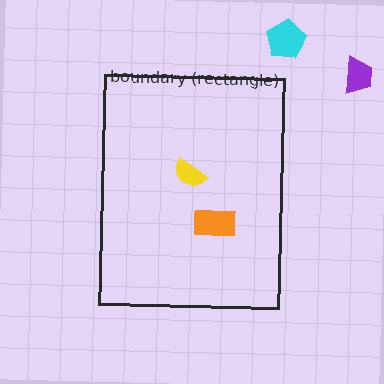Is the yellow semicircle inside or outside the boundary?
Inside.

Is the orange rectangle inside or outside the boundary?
Inside.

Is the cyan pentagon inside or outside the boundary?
Outside.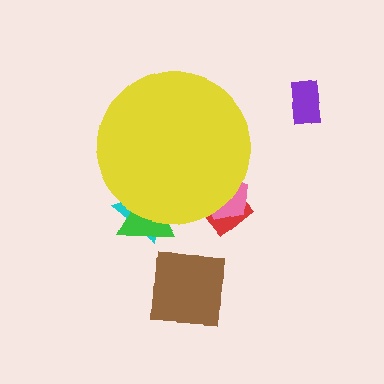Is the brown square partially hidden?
No, the brown square is fully visible.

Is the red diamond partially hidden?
Yes, the red diamond is partially hidden behind the yellow circle.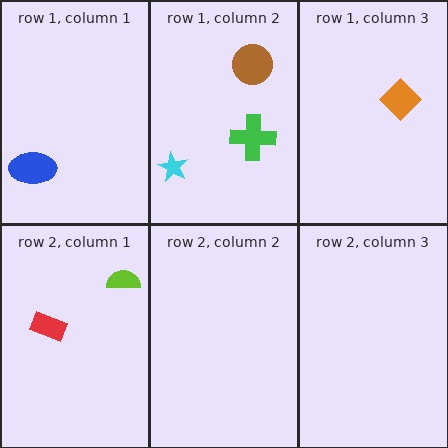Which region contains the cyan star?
The row 1, column 2 region.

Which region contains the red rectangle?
The row 2, column 1 region.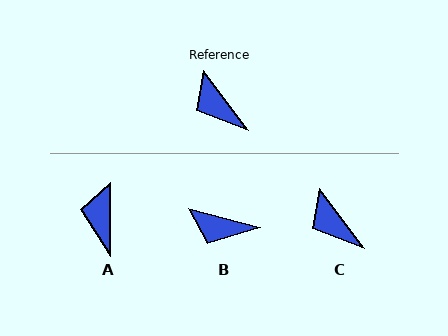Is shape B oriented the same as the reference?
No, it is off by about 38 degrees.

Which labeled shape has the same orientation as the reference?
C.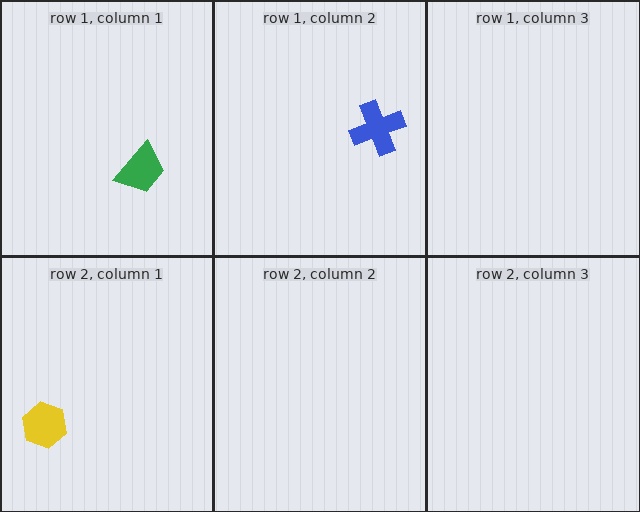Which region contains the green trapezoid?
The row 1, column 1 region.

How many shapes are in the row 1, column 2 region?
1.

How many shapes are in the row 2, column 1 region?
1.